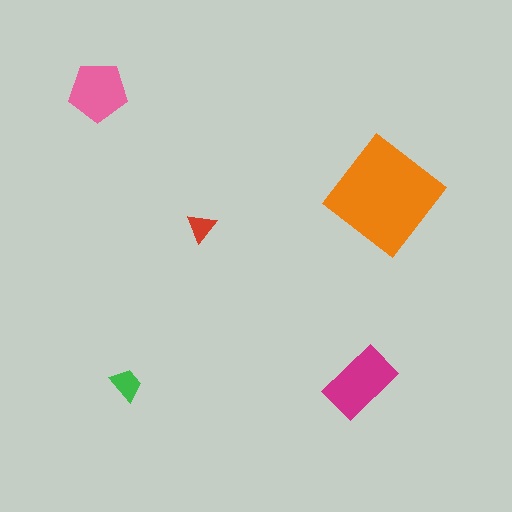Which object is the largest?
The orange diamond.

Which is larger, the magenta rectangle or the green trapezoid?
The magenta rectangle.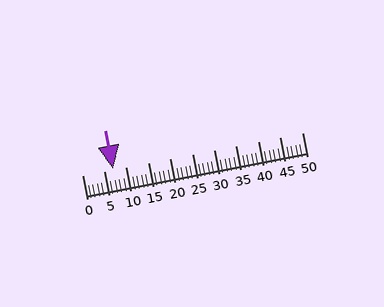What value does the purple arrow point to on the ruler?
The purple arrow points to approximately 7.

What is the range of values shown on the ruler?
The ruler shows values from 0 to 50.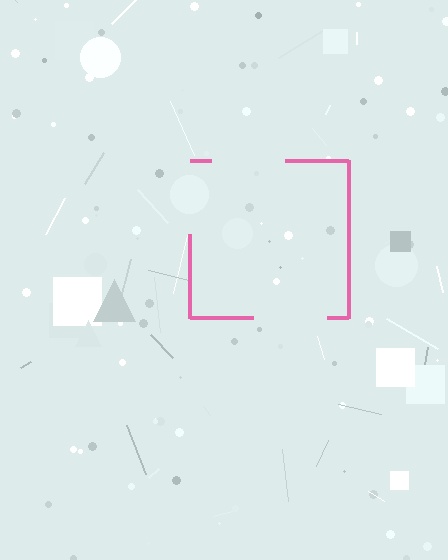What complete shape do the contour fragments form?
The contour fragments form a square.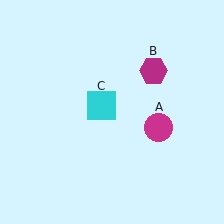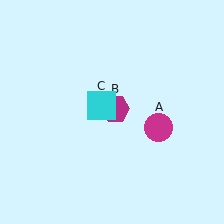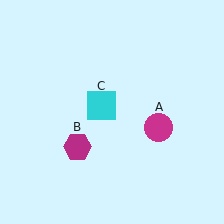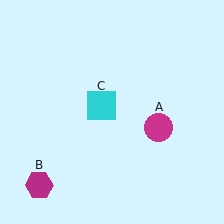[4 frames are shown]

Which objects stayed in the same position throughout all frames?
Magenta circle (object A) and cyan square (object C) remained stationary.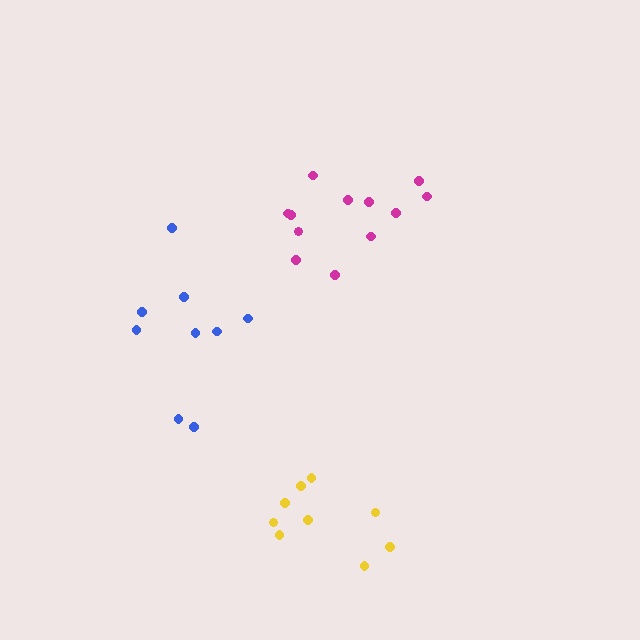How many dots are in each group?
Group 1: 12 dots, Group 2: 9 dots, Group 3: 9 dots (30 total).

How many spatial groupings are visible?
There are 3 spatial groupings.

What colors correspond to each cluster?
The clusters are colored: magenta, blue, yellow.